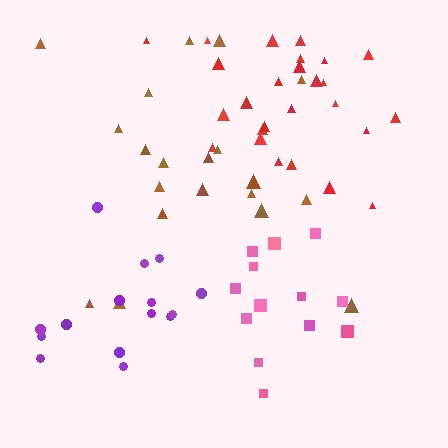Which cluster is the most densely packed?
Red.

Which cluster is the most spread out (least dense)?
Brown.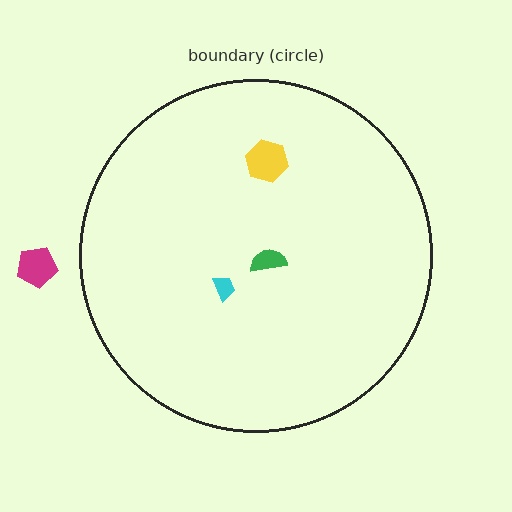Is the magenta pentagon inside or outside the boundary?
Outside.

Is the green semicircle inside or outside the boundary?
Inside.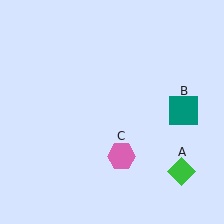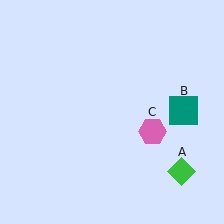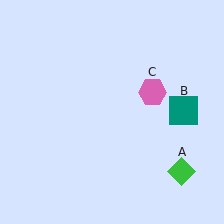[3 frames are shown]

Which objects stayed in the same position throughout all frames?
Green diamond (object A) and teal square (object B) remained stationary.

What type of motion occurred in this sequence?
The pink hexagon (object C) rotated counterclockwise around the center of the scene.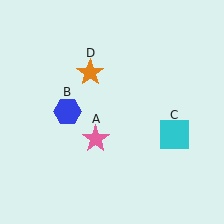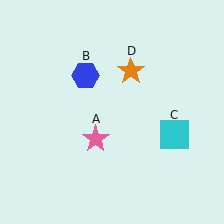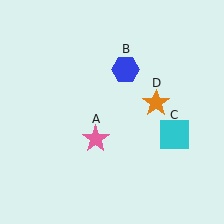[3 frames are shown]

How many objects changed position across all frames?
2 objects changed position: blue hexagon (object B), orange star (object D).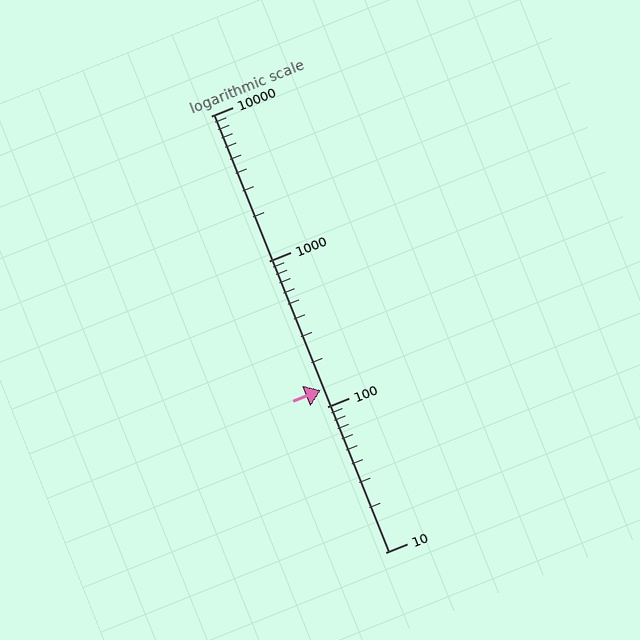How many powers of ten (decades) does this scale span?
The scale spans 3 decades, from 10 to 10000.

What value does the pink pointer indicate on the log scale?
The pointer indicates approximately 130.